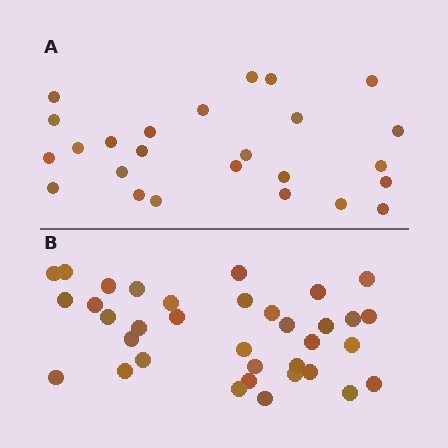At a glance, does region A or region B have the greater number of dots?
Region B (the bottom region) has more dots.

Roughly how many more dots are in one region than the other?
Region B has roughly 10 or so more dots than region A.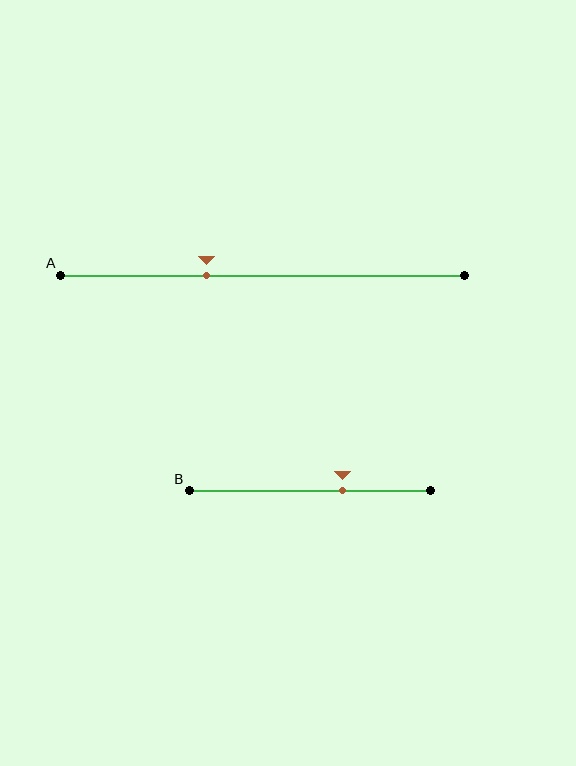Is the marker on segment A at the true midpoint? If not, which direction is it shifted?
No, the marker on segment A is shifted to the left by about 14% of the segment length.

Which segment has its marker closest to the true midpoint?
Segment B has its marker closest to the true midpoint.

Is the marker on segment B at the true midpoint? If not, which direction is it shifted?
No, the marker on segment B is shifted to the right by about 13% of the segment length.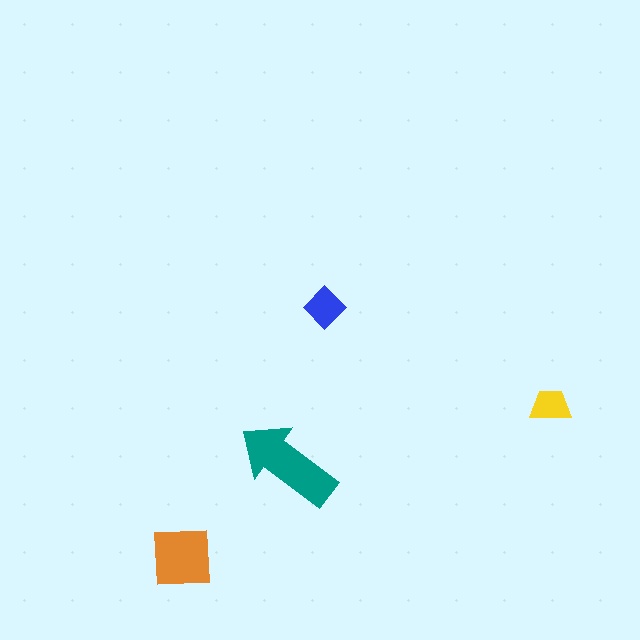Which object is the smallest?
The yellow trapezoid.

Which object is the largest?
The teal arrow.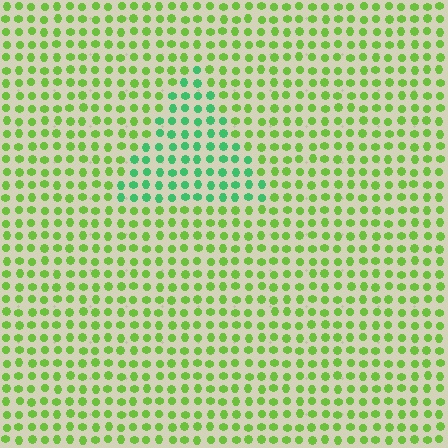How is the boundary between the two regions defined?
The boundary is defined purely by a slight shift in hue (about 42 degrees). Spacing, size, and orientation are identical on both sides.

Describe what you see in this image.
The image is filled with small lime elements in a uniform arrangement. A triangle-shaped region is visible where the elements are tinted to a slightly different hue, forming a subtle color boundary.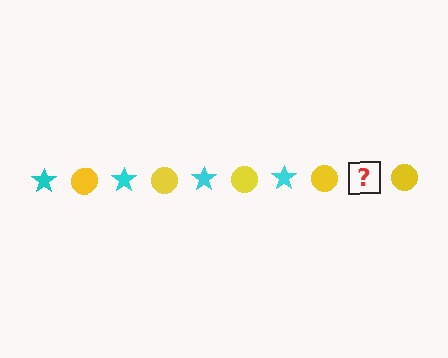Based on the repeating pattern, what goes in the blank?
The blank should be a cyan star.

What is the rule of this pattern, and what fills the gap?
The rule is that the pattern alternates between cyan star and yellow circle. The gap should be filled with a cyan star.